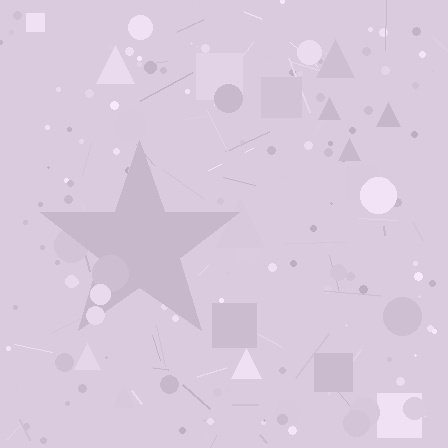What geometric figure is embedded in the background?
A star is embedded in the background.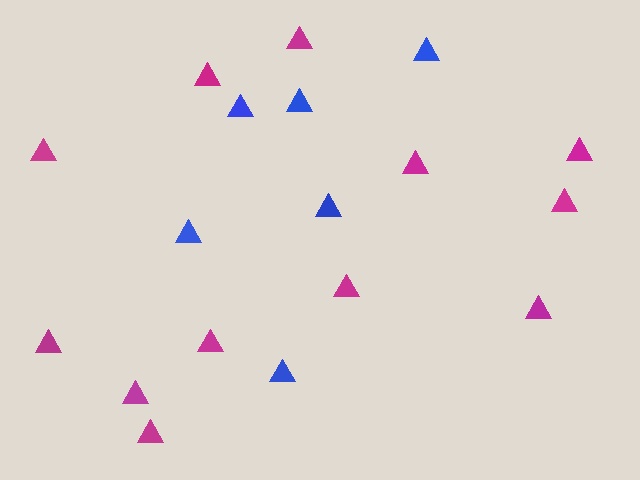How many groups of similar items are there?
There are 2 groups: one group of magenta triangles (12) and one group of blue triangles (6).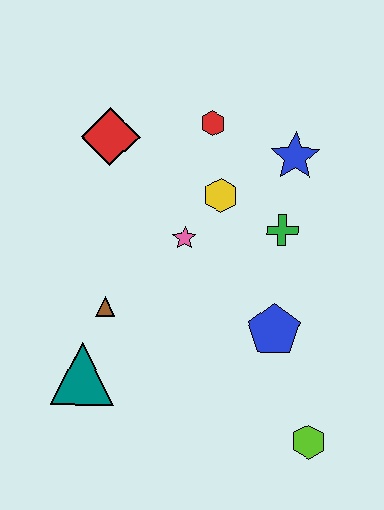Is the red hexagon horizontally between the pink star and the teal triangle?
No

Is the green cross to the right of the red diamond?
Yes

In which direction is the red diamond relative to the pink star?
The red diamond is above the pink star.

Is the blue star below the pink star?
No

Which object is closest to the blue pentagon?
The green cross is closest to the blue pentagon.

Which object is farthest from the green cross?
The teal triangle is farthest from the green cross.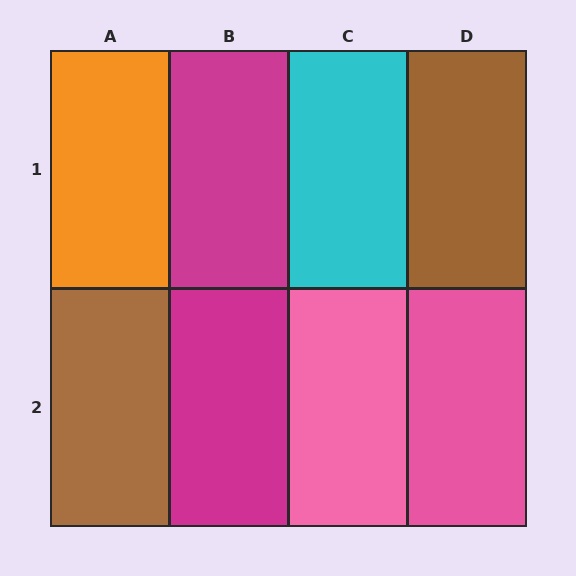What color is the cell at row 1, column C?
Cyan.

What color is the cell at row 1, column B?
Magenta.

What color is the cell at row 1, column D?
Brown.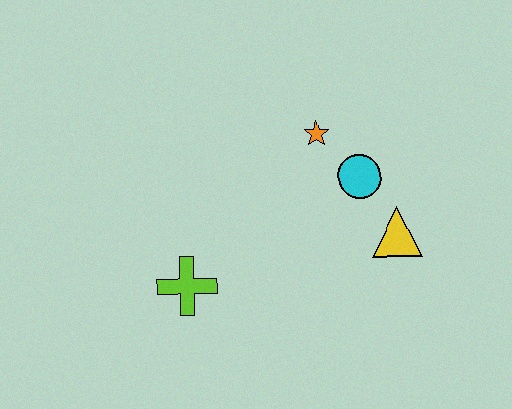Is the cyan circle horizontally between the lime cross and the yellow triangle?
Yes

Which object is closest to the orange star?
The cyan circle is closest to the orange star.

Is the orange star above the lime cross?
Yes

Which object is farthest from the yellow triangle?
The lime cross is farthest from the yellow triangle.